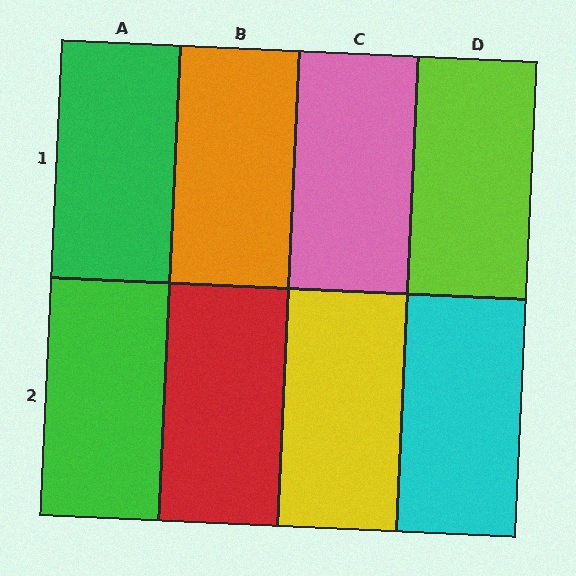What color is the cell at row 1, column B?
Orange.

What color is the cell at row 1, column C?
Pink.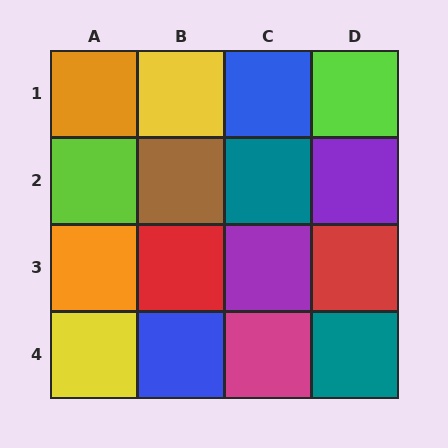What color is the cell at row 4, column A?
Yellow.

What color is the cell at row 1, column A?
Orange.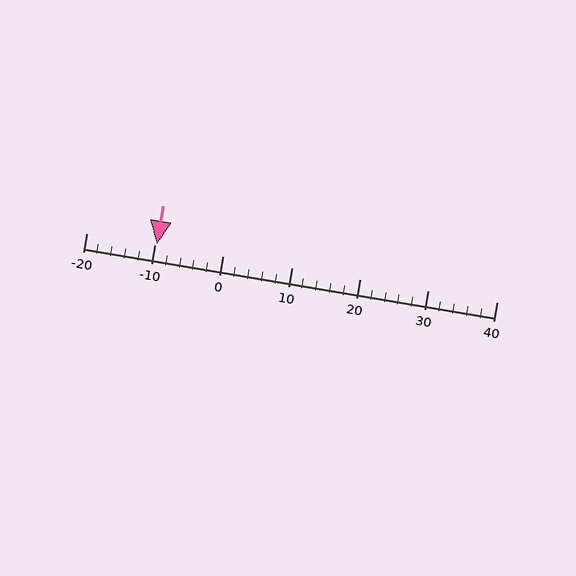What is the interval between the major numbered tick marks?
The major tick marks are spaced 10 units apart.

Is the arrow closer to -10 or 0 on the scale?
The arrow is closer to -10.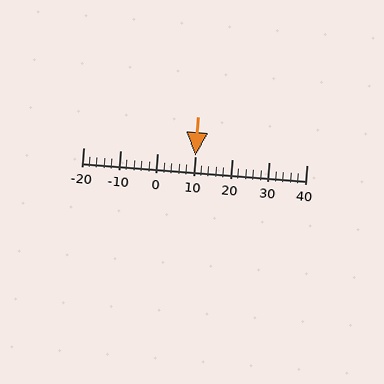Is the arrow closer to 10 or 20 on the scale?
The arrow is closer to 10.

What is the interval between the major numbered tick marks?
The major tick marks are spaced 10 units apart.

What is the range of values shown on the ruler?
The ruler shows values from -20 to 40.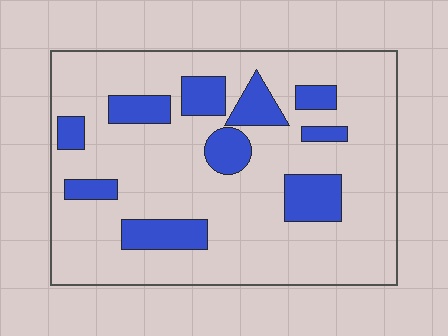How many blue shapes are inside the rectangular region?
10.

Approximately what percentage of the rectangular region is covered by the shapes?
Approximately 20%.